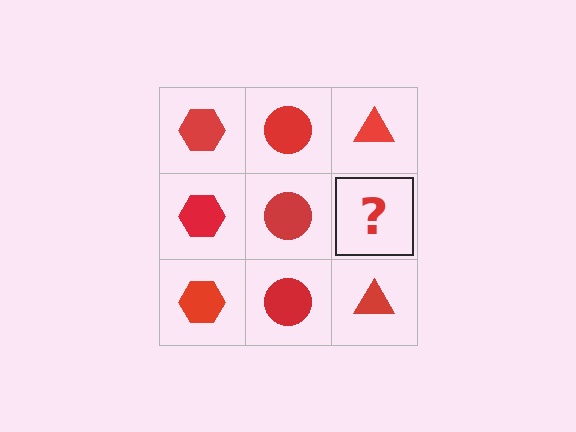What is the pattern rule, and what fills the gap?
The rule is that each column has a consistent shape. The gap should be filled with a red triangle.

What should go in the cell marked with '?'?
The missing cell should contain a red triangle.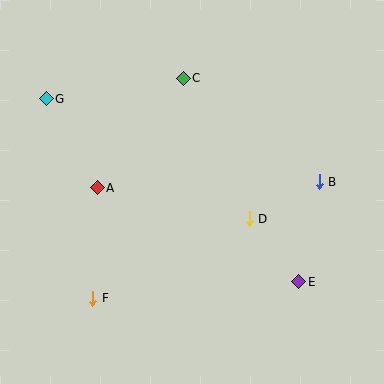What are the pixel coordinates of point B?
Point B is at (319, 182).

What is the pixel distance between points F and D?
The distance between F and D is 175 pixels.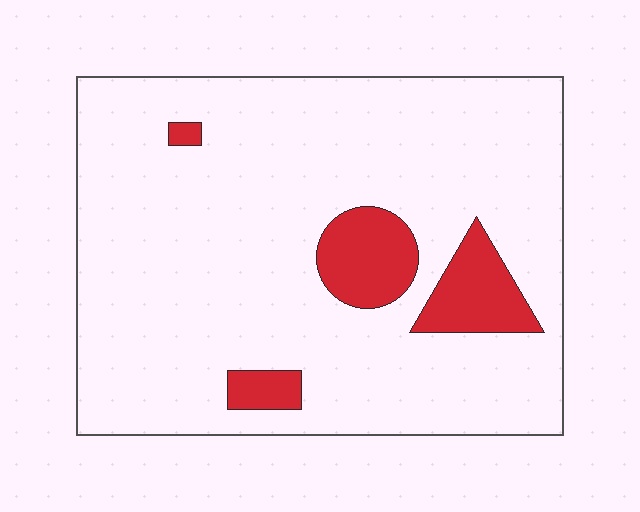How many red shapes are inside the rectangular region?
4.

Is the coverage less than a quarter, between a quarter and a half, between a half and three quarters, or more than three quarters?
Less than a quarter.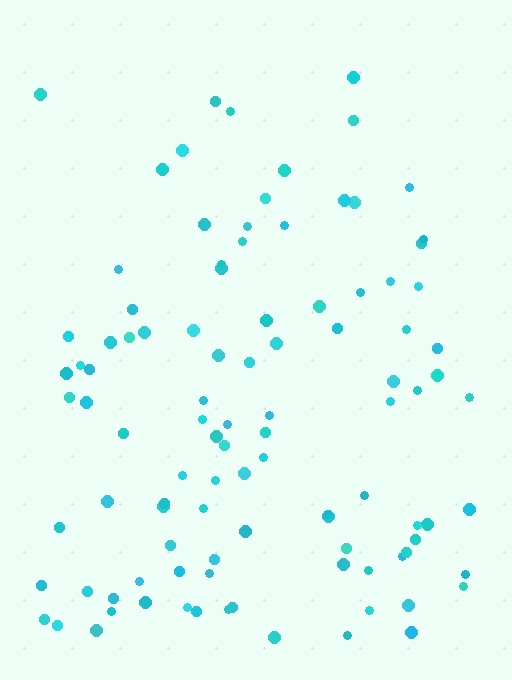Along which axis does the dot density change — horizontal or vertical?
Vertical.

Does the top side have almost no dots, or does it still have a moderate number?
Still a moderate number, just noticeably fewer than the bottom.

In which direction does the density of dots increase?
From top to bottom, with the bottom side densest.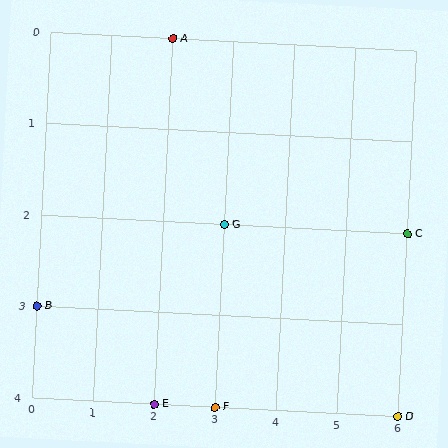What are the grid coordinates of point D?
Point D is at grid coordinates (6, 4).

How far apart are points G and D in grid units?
Points G and D are 3 columns and 2 rows apart (about 3.6 grid units diagonally).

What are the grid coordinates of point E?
Point E is at grid coordinates (2, 4).